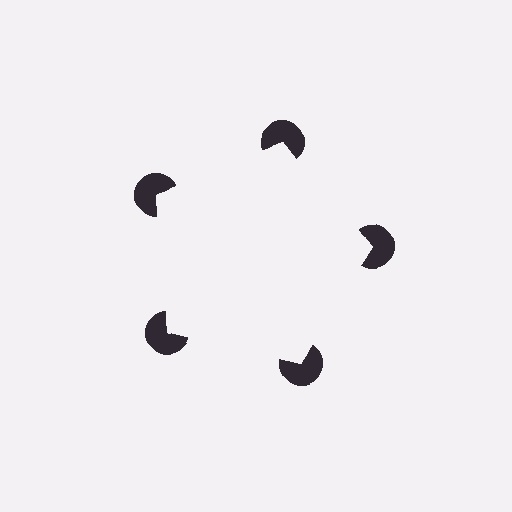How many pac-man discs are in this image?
There are 5 — one at each vertex of the illusory pentagon.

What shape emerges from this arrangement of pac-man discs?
An illusory pentagon — its edges are inferred from the aligned wedge cuts in the pac-man discs, not physically drawn.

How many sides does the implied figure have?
5 sides.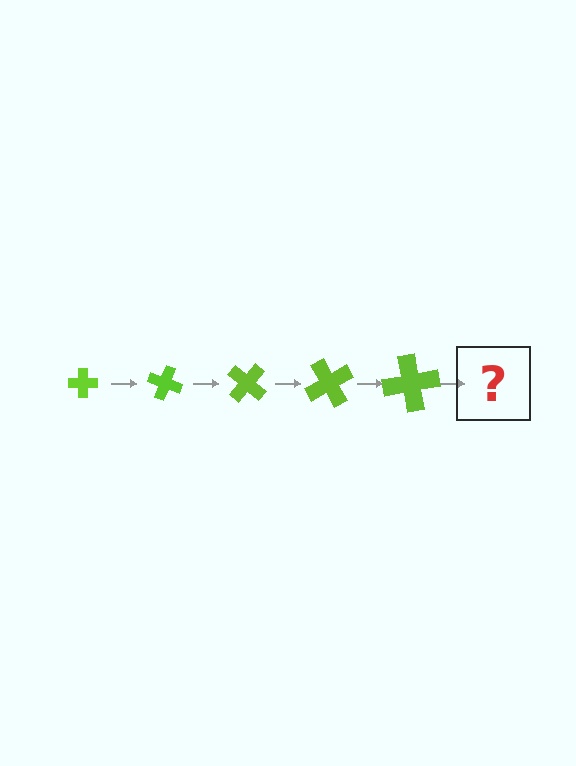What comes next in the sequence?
The next element should be a cross, larger than the previous one and rotated 100 degrees from the start.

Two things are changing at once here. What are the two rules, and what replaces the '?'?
The two rules are that the cross grows larger each step and it rotates 20 degrees each step. The '?' should be a cross, larger than the previous one and rotated 100 degrees from the start.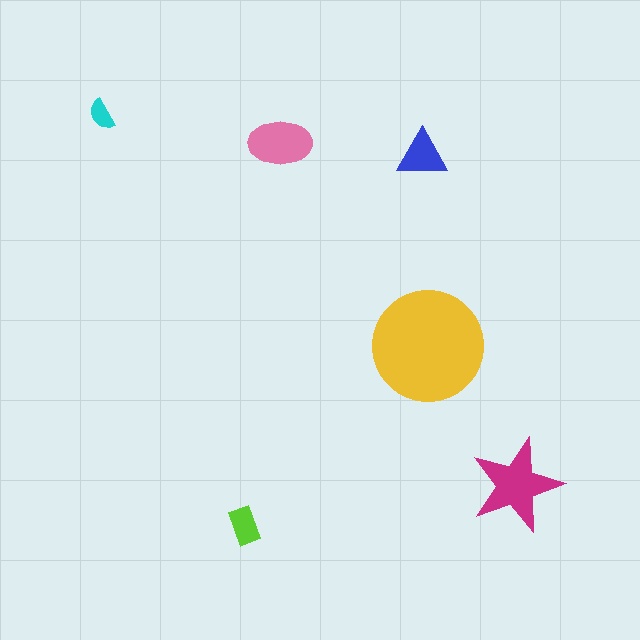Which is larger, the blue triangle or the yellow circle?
The yellow circle.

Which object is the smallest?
The cyan semicircle.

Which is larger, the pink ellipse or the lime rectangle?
The pink ellipse.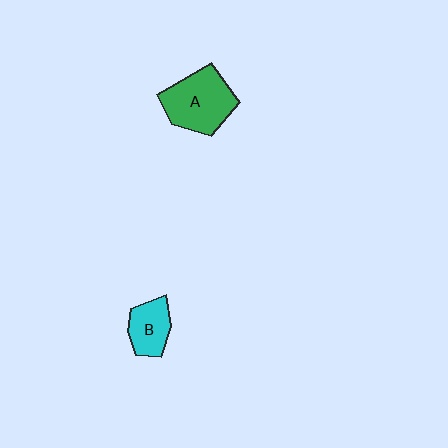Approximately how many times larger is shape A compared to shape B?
Approximately 1.8 times.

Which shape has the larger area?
Shape A (green).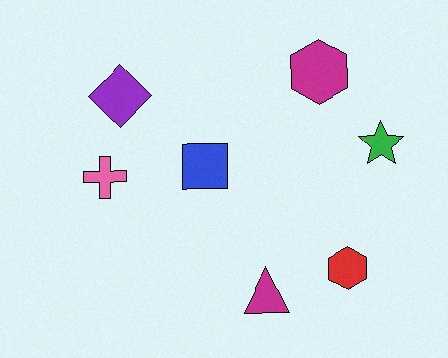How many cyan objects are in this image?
There are no cyan objects.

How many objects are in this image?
There are 7 objects.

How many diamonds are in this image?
There is 1 diamond.